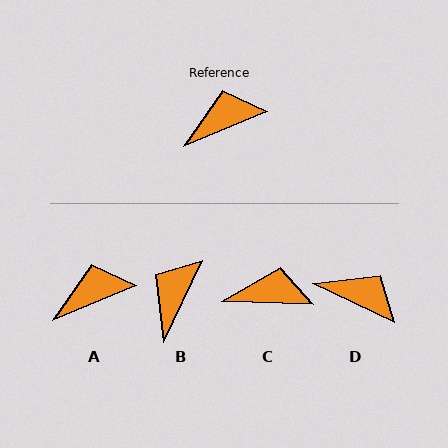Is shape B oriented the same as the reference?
No, it is off by about 41 degrees.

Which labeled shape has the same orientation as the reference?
A.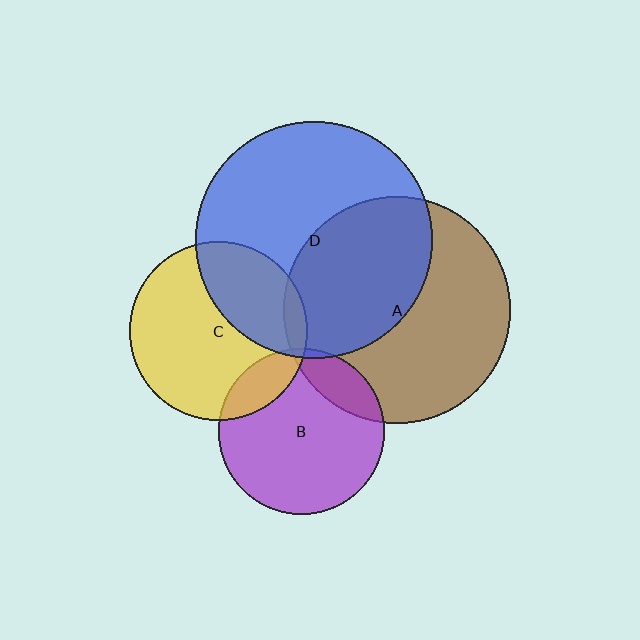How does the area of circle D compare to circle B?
Approximately 2.0 times.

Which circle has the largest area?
Circle D (blue).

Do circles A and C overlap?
Yes.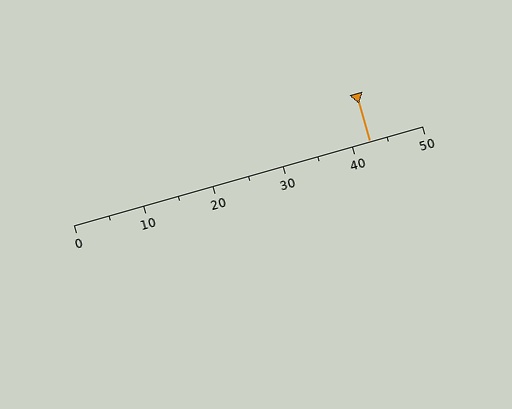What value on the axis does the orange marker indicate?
The marker indicates approximately 42.5.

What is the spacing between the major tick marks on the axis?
The major ticks are spaced 10 apart.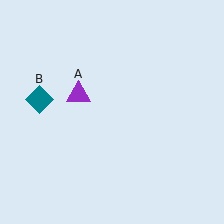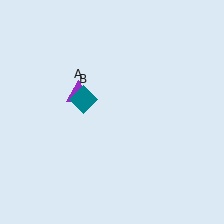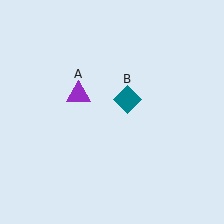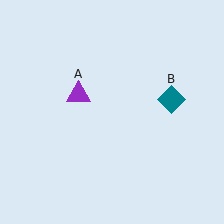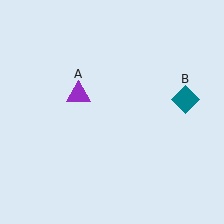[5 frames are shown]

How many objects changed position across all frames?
1 object changed position: teal diamond (object B).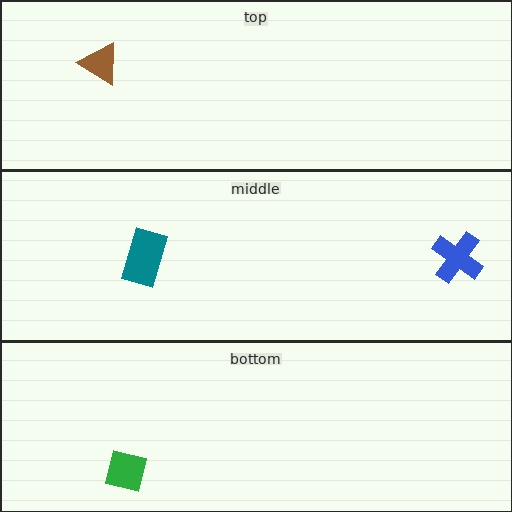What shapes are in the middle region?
The blue cross, the teal rectangle.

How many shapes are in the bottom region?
1.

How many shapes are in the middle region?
2.